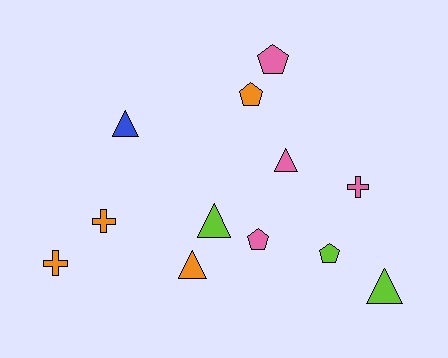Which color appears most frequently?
Orange, with 4 objects.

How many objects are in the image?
There are 12 objects.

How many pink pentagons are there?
There are 2 pink pentagons.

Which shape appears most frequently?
Triangle, with 5 objects.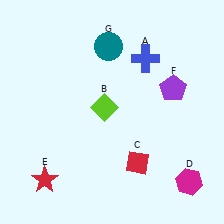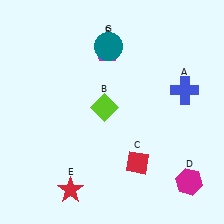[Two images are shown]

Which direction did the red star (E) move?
The red star (E) moved right.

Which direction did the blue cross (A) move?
The blue cross (A) moved right.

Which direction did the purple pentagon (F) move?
The purple pentagon (F) moved left.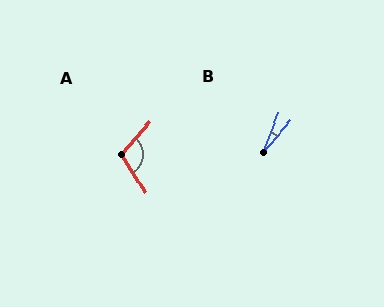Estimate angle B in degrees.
Approximately 19 degrees.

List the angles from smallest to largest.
B (19°), A (107°).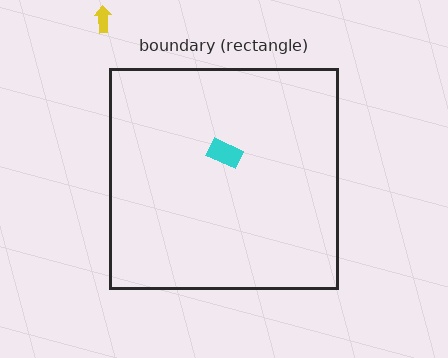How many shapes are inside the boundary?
1 inside, 1 outside.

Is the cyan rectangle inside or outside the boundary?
Inside.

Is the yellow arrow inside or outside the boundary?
Outside.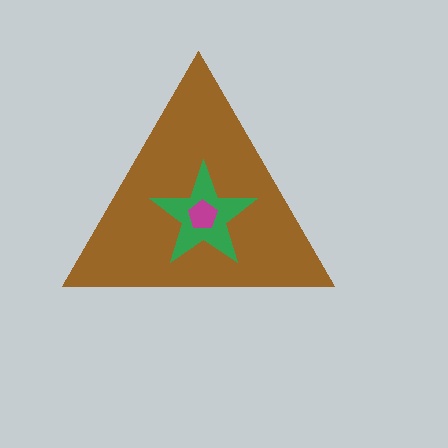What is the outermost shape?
The brown triangle.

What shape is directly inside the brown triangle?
The green star.